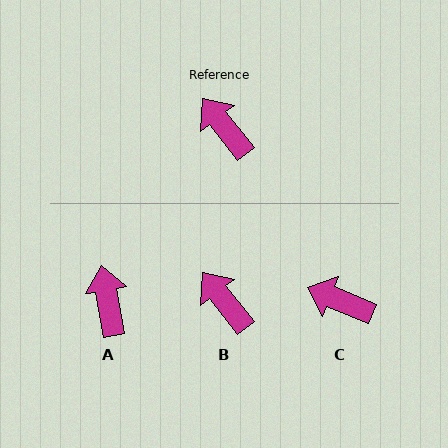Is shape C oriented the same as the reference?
No, it is off by about 30 degrees.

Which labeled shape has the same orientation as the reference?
B.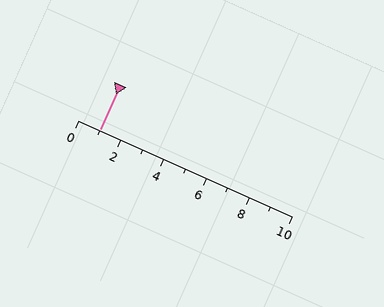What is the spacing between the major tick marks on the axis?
The major ticks are spaced 2 apart.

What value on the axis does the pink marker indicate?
The marker indicates approximately 1.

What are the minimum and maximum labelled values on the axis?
The axis runs from 0 to 10.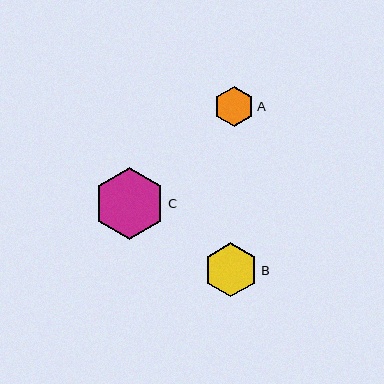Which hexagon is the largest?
Hexagon C is the largest with a size of approximately 72 pixels.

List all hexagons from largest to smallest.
From largest to smallest: C, B, A.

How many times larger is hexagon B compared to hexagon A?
Hexagon B is approximately 1.3 times the size of hexagon A.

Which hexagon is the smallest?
Hexagon A is the smallest with a size of approximately 40 pixels.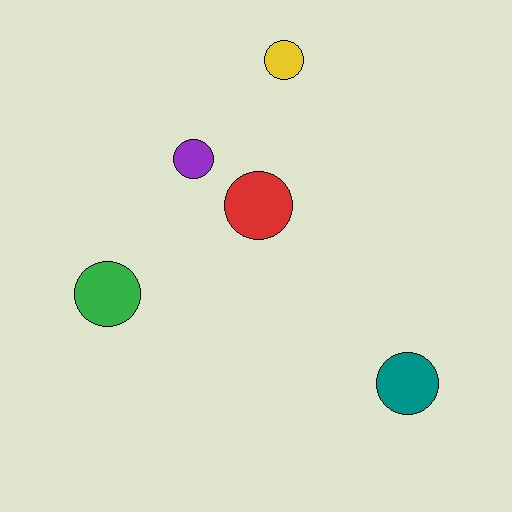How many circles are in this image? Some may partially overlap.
There are 5 circles.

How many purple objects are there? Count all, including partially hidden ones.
There is 1 purple object.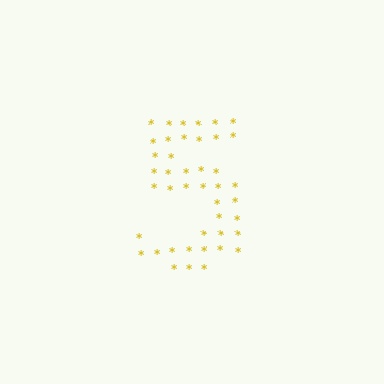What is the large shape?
The large shape is the digit 5.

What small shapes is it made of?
It is made of small asterisks.